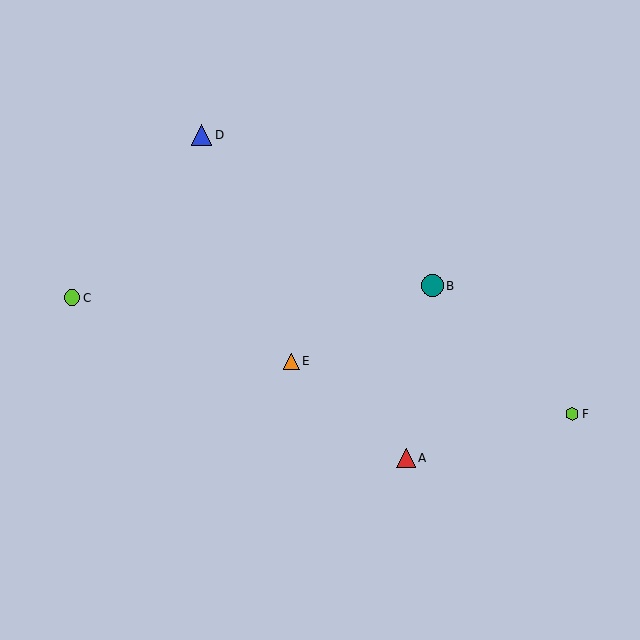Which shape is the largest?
The teal circle (labeled B) is the largest.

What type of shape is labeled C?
Shape C is a lime circle.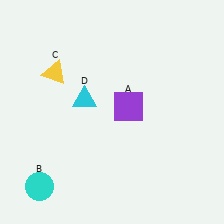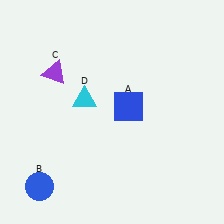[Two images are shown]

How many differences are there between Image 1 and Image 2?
There are 3 differences between the two images.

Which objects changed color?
A changed from purple to blue. B changed from cyan to blue. C changed from yellow to purple.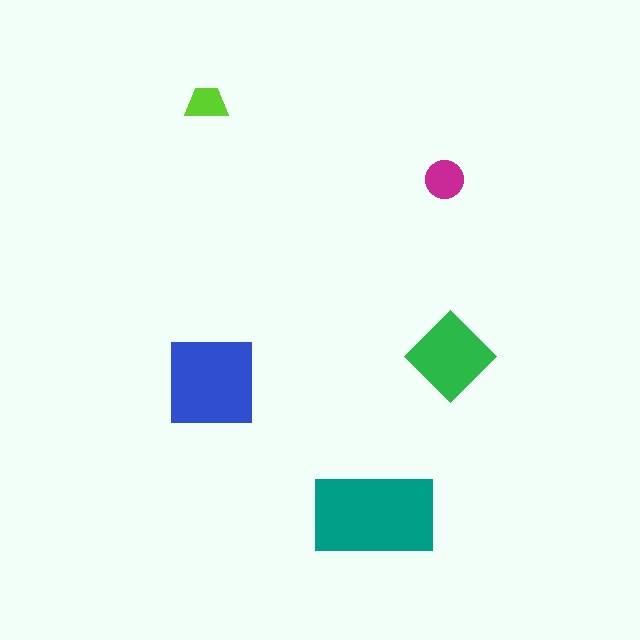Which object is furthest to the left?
The lime trapezoid is leftmost.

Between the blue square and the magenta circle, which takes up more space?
The blue square.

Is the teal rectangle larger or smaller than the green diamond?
Larger.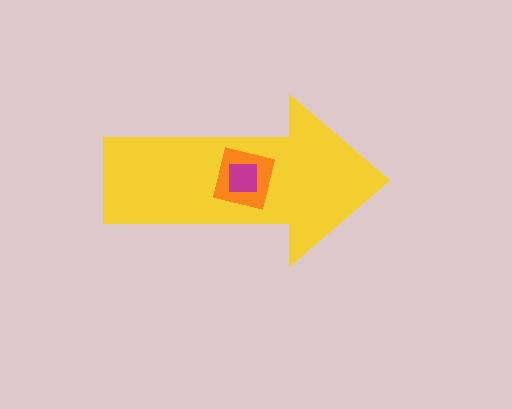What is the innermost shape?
The magenta square.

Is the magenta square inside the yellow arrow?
Yes.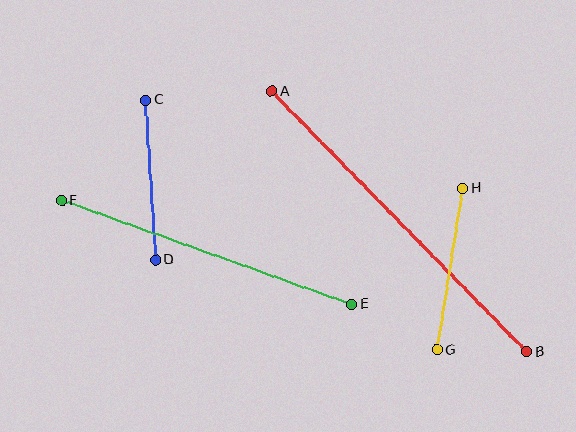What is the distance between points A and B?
The distance is approximately 365 pixels.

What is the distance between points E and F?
The distance is approximately 308 pixels.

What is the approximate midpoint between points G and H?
The midpoint is at approximately (450, 269) pixels.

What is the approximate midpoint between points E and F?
The midpoint is at approximately (206, 252) pixels.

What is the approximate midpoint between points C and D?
The midpoint is at approximately (151, 180) pixels.